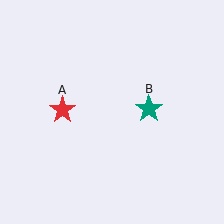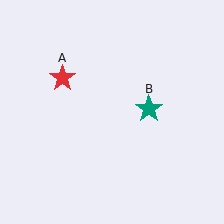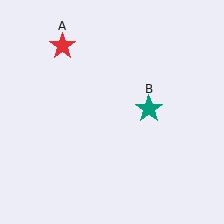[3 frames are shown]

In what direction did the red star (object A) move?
The red star (object A) moved up.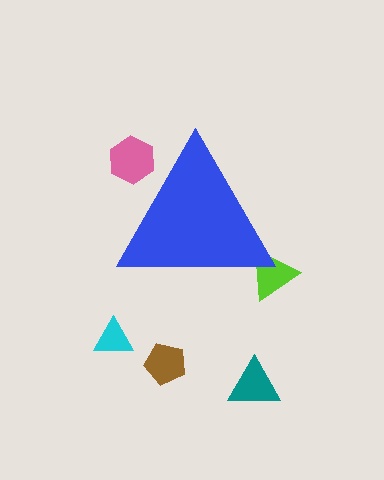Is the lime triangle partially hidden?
Yes, the lime triangle is partially hidden behind the blue triangle.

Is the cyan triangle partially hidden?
No, the cyan triangle is fully visible.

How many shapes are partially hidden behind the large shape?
2 shapes are partially hidden.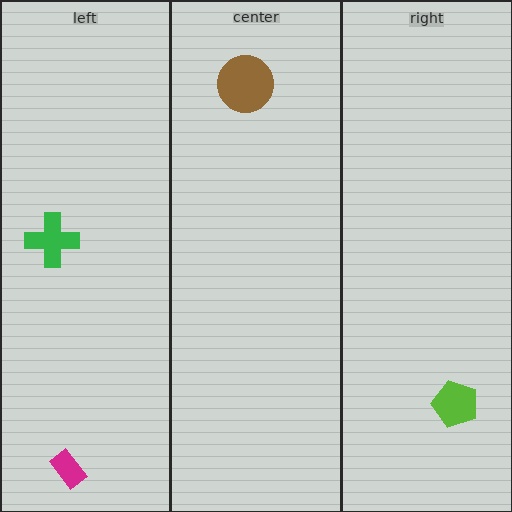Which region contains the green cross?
The left region.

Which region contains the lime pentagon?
The right region.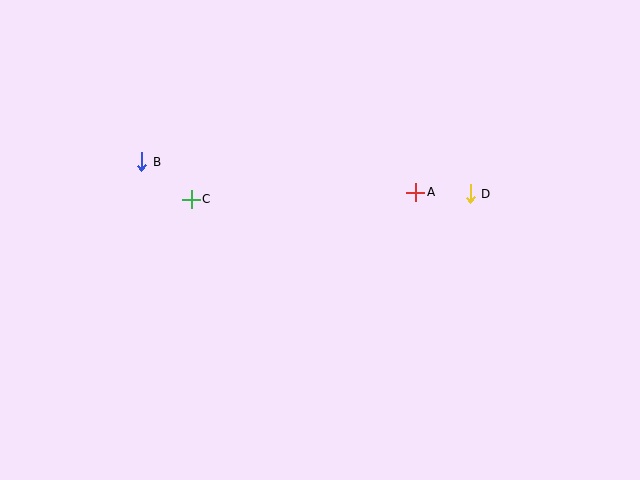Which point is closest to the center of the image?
Point A at (416, 192) is closest to the center.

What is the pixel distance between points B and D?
The distance between B and D is 330 pixels.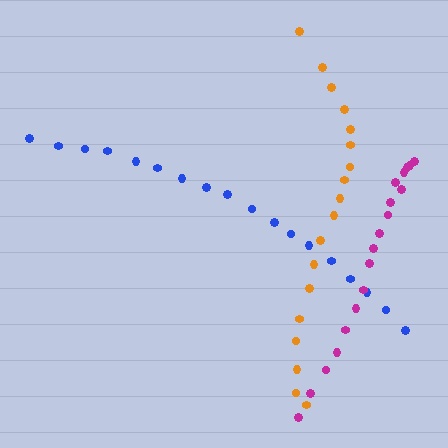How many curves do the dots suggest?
There are 3 distinct paths.